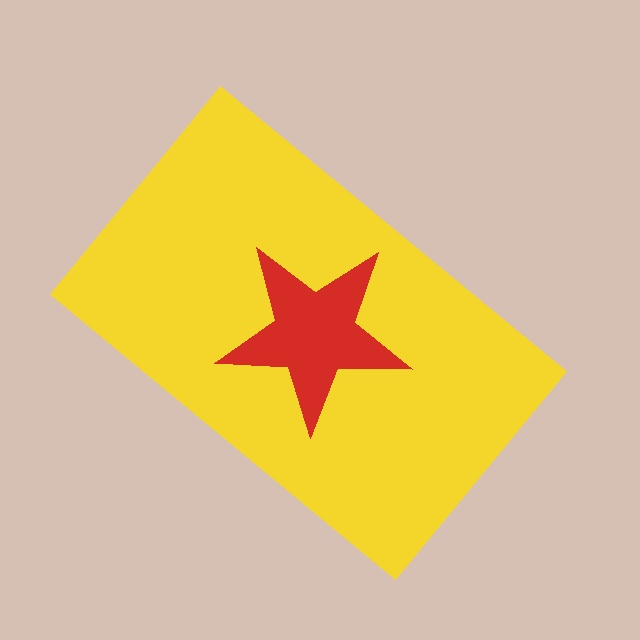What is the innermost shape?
The red star.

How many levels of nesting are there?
2.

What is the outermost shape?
The yellow rectangle.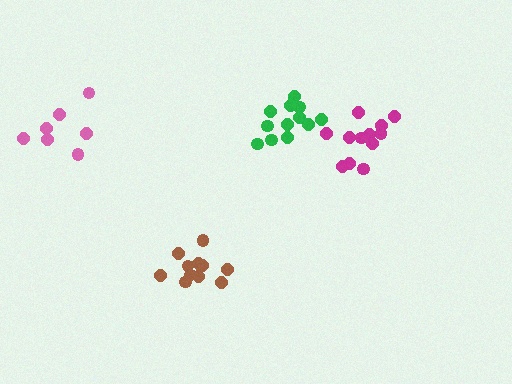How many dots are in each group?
Group 1: 12 dots, Group 2: 11 dots, Group 3: 12 dots, Group 4: 7 dots (42 total).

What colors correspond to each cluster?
The clusters are colored: green, brown, magenta, pink.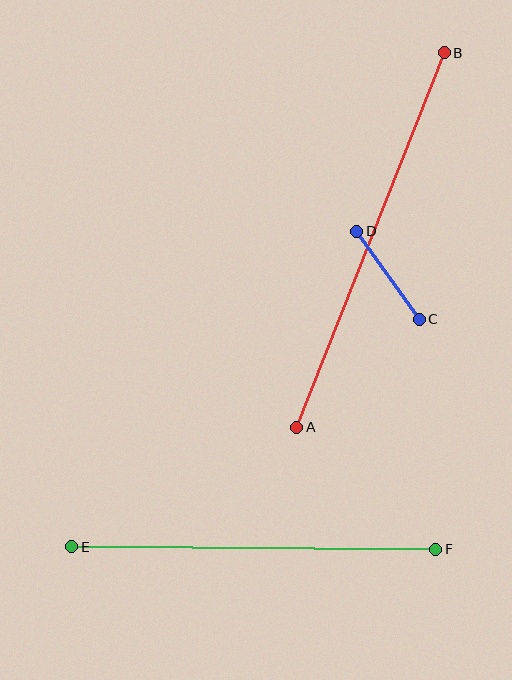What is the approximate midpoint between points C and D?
The midpoint is at approximately (388, 275) pixels.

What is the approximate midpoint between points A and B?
The midpoint is at approximately (370, 240) pixels.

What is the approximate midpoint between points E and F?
The midpoint is at approximately (254, 548) pixels.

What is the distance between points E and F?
The distance is approximately 364 pixels.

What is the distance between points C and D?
The distance is approximately 108 pixels.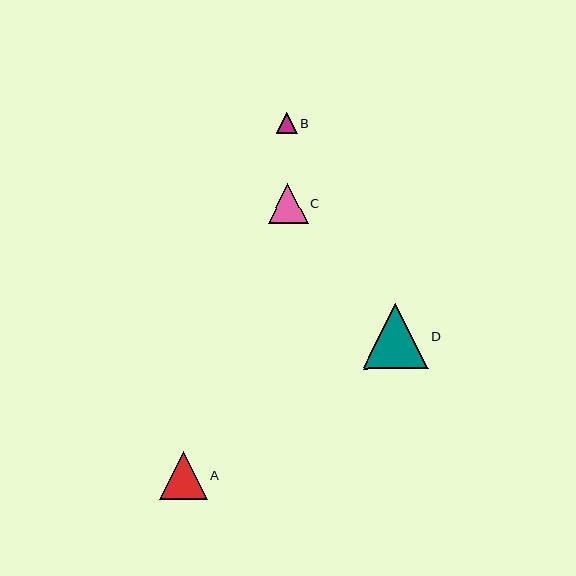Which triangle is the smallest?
Triangle B is the smallest with a size of approximately 21 pixels.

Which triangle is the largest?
Triangle D is the largest with a size of approximately 65 pixels.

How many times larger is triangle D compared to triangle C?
Triangle D is approximately 1.6 times the size of triangle C.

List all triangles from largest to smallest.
From largest to smallest: D, A, C, B.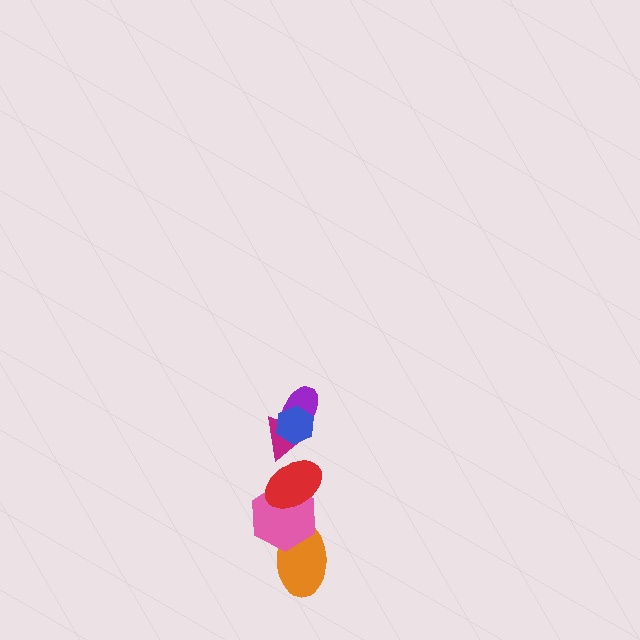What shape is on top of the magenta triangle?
The purple ellipse is on top of the magenta triangle.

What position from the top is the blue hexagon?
The blue hexagon is 1st from the top.